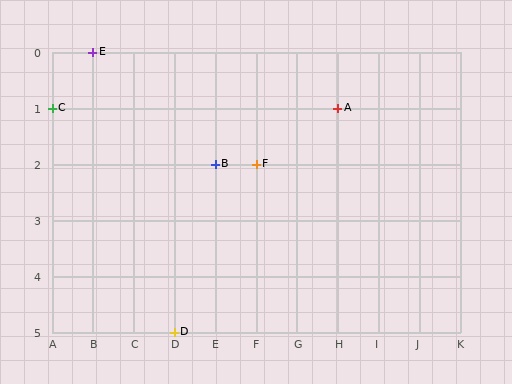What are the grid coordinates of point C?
Point C is at grid coordinates (A, 1).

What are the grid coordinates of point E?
Point E is at grid coordinates (B, 0).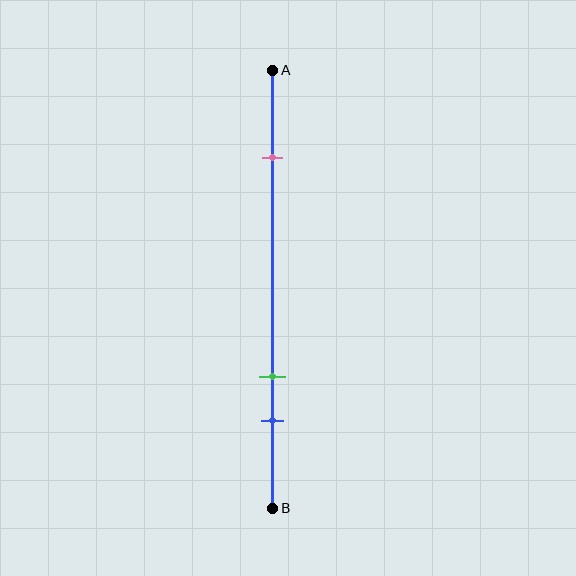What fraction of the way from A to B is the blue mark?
The blue mark is approximately 80% (0.8) of the way from A to B.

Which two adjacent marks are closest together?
The green and blue marks are the closest adjacent pair.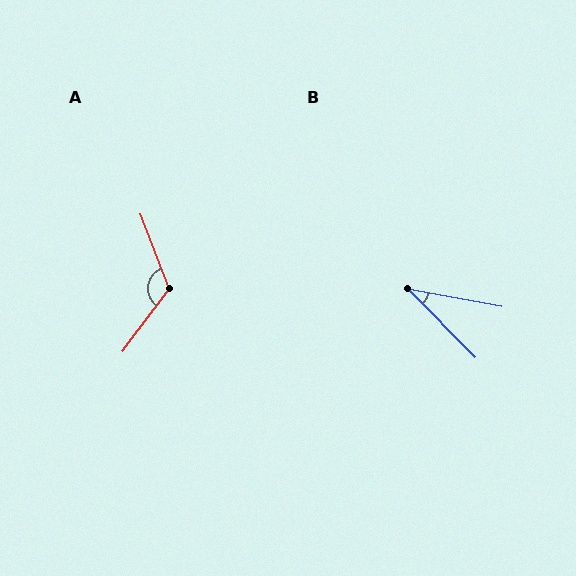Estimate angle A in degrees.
Approximately 122 degrees.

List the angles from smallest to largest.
B (35°), A (122°).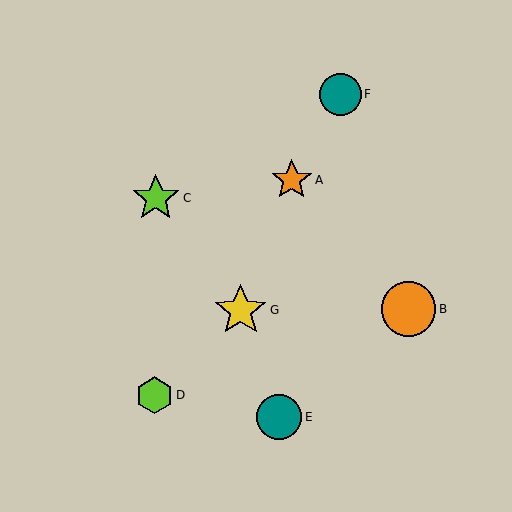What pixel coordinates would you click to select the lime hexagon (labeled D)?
Click at (154, 395) to select the lime hexagon D.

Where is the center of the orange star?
The center of the orange star is at (292, 180).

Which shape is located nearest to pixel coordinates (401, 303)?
The orange circle (labeled B) at (408, 309) is nearest to that location.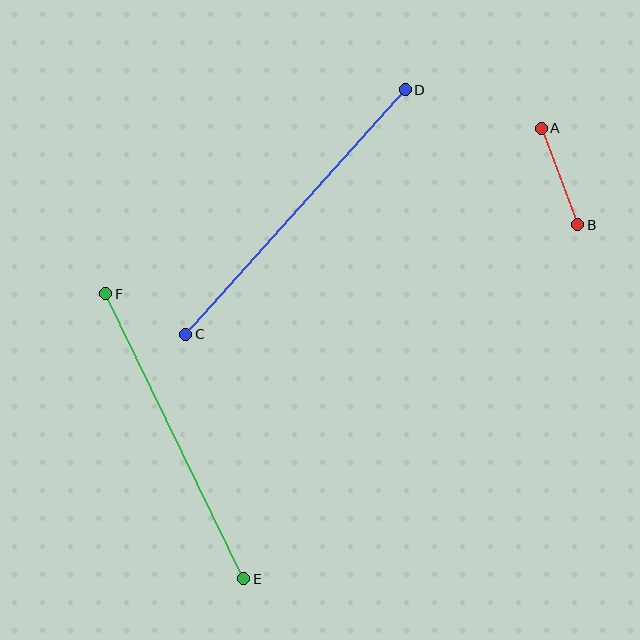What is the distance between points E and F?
The distance is approximately 317 pixels.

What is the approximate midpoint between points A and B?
The midpoint is at approximately (559, 177) pixels.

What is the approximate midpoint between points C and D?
The midpoint is at approximately (295, 212) pixels.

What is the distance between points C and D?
The distance is approximately 329 pixels.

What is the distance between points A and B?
The distance is approximately 103 pixels.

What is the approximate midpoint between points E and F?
The midpoint is at approximately (175, 436) pixels.